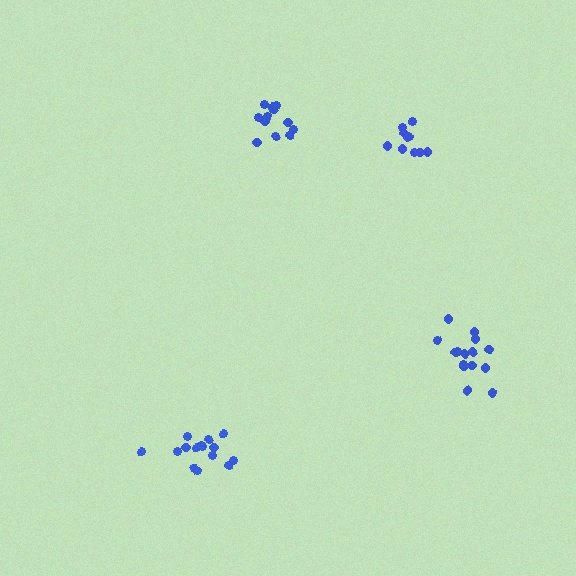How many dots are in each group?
Group 1: 15 dots, Group 2: 10 dots, Group 3: 15 dots, Group 4: 12 dots (52 total).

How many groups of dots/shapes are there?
There are 4 groups.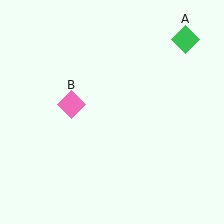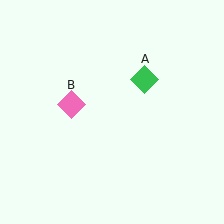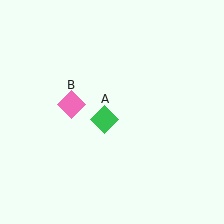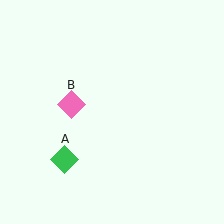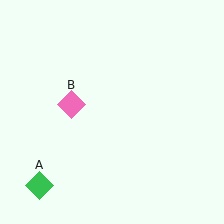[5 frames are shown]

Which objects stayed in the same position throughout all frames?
Pink diamond (object B) remained stationary.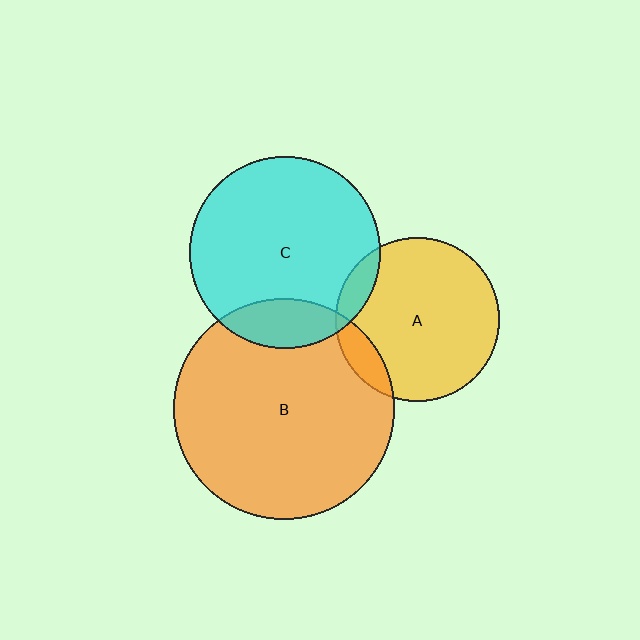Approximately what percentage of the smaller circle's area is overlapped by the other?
Approximately 15%.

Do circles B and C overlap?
Yes.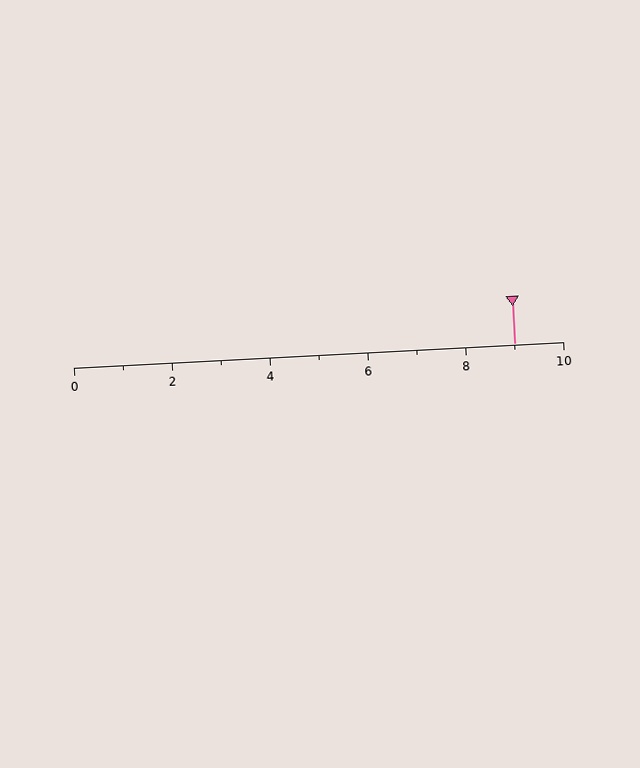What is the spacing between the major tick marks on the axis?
The major ticks are spaced 2 apart.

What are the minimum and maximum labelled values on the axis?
The axis runs from 0 to 10.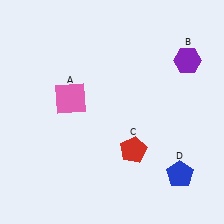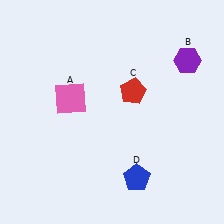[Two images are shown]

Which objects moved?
The objects that moved are: the red pentagon (C), the blue pentagon (D).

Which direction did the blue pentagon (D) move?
The blue pentagon (D) moved left.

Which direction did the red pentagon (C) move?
The red pentagon (C) moved up.